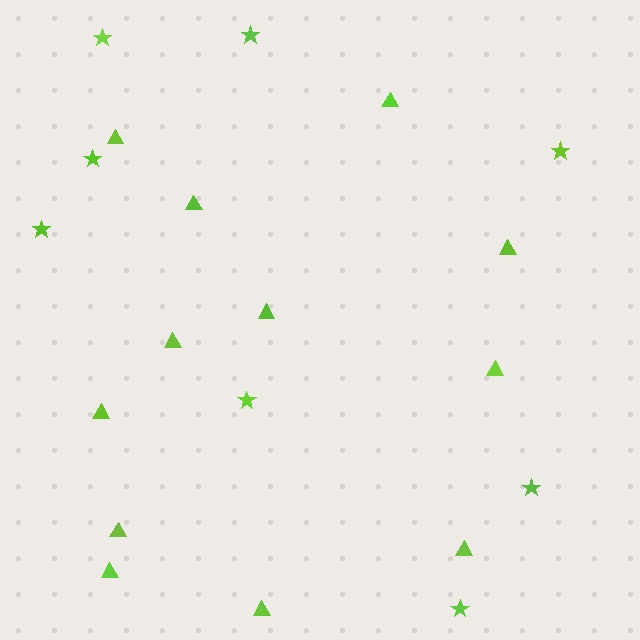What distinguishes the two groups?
There are 2 groups: one group of stars (8) and one group of triangles (12).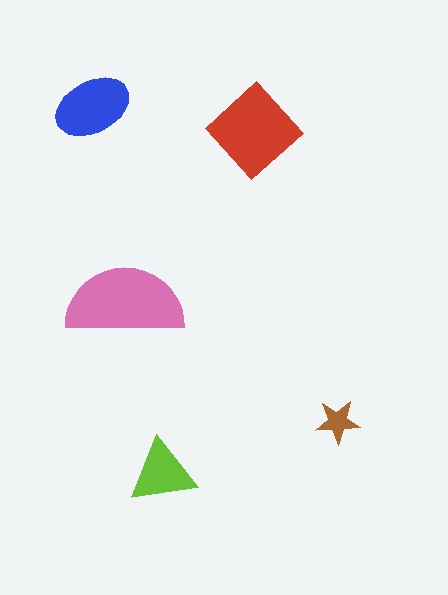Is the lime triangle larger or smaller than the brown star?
Larger.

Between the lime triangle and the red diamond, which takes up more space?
The red diamond.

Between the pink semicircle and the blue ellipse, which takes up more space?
The pink semicircle.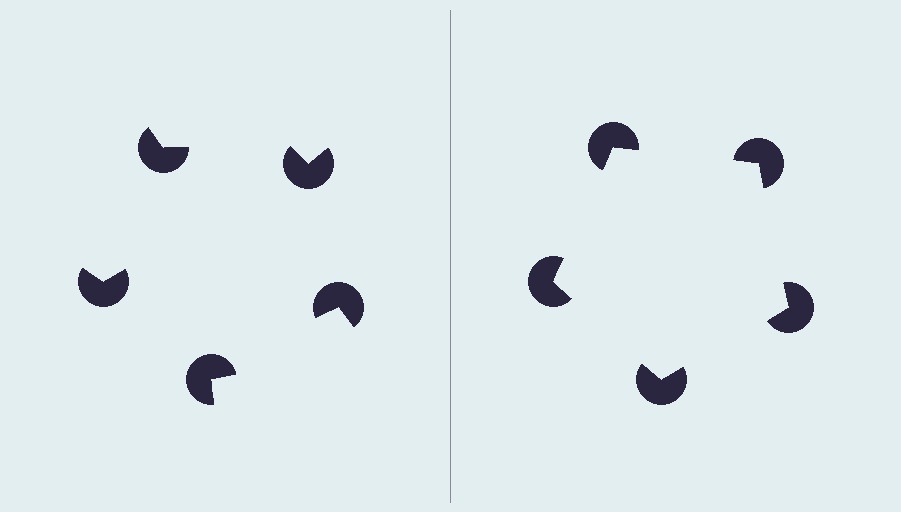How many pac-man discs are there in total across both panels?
10 — 5 on each side.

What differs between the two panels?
The pac-man discs are positioned identically on both sides; only the wedge orientations differ. On the right they align to a pentagon; on the left they are misaligned.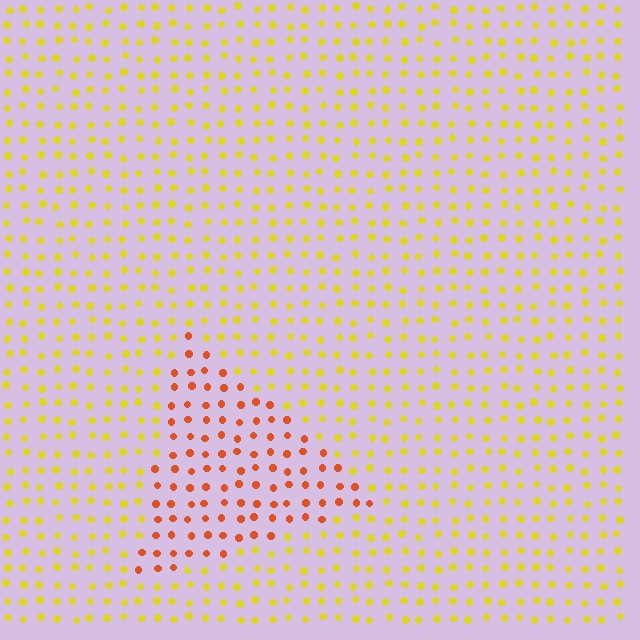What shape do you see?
I see a triangle.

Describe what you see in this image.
The image is filled with small yellow elements in a uniform arrangement. A triangle-shaped region is visible where the elements are tinted to a slightly different hue, forming a subtle color boundary.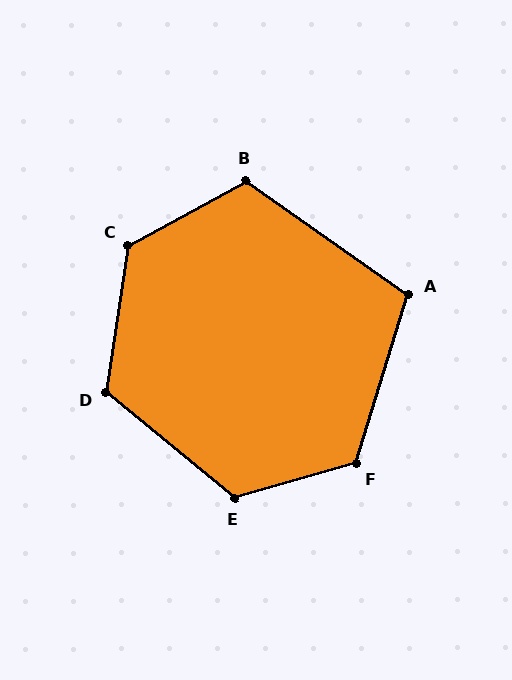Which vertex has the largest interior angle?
C, at approximately 127 degrees.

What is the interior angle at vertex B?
Approximately 116 degrees (obtuse).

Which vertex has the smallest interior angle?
A, at approximately 108 degrees.